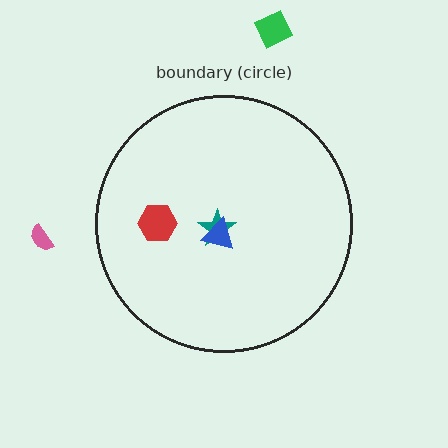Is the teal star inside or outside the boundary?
Inside.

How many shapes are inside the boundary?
3 inside, 2 outside.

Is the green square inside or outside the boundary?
Outside.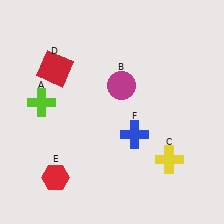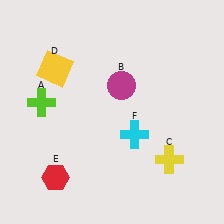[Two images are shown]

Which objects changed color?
D changed from red to yellow. F changed from blue to cyan.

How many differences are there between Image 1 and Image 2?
There are 2 differences between the two images.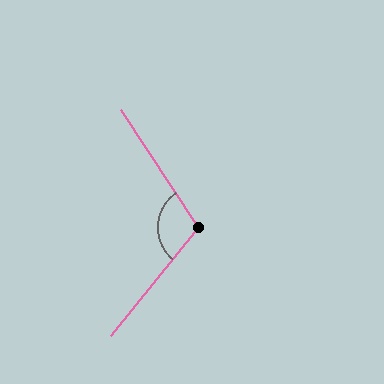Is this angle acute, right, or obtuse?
It is obtuse.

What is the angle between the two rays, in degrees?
Approximately 107 degrees.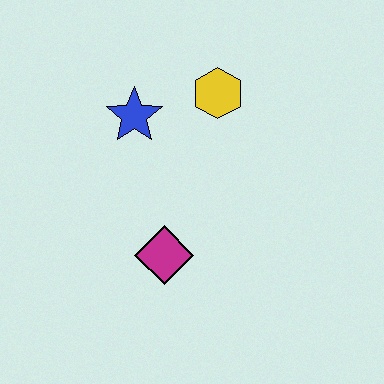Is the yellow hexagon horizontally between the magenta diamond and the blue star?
No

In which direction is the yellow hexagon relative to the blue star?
The yellow hexagon is to the right of the blue star.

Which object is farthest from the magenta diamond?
The yellow hexagon is farthest from the magenta diamond.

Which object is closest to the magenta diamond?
The blue star is closest to the magenta diamond.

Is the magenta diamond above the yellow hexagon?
No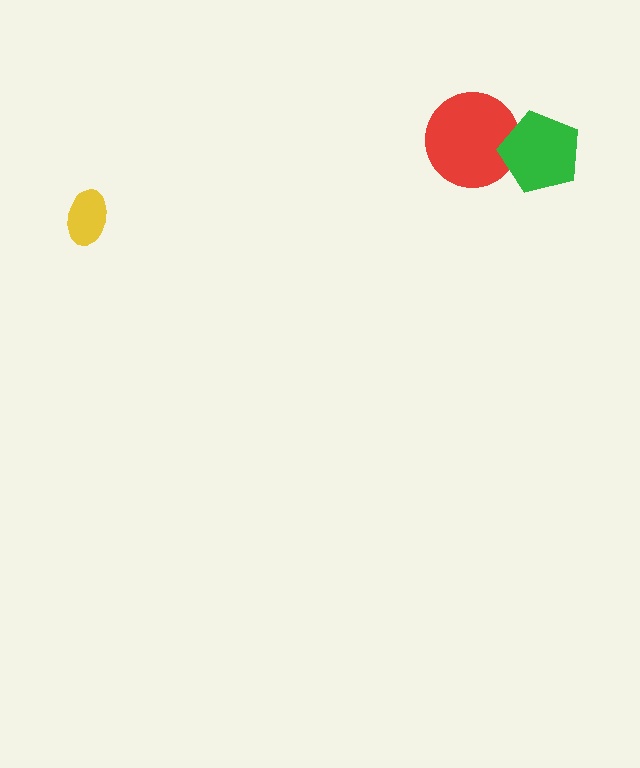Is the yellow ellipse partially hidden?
No, no other shape covers it.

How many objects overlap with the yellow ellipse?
0 objects overlap with the yellow ellipse.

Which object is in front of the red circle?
The green pentagon is in front of the red circle.